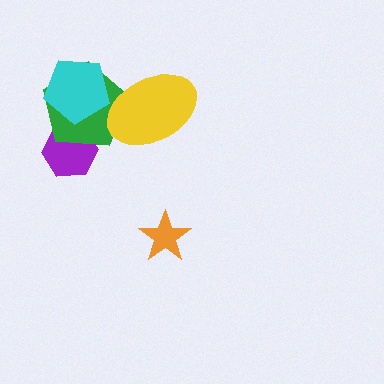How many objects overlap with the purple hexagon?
1 object overlaps with the purple hexagon.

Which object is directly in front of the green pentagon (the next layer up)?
The yellow ellipse is directly in front of the green pentagon.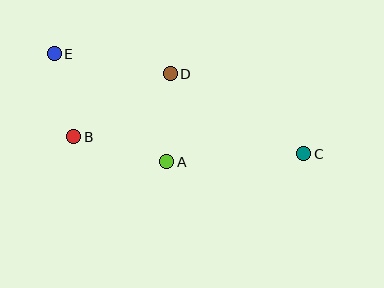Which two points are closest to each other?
Points B and E are closest to each other.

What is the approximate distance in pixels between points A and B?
The distance between A and B is approximately 97 pixels.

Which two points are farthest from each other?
Points C and E are farthest from each other.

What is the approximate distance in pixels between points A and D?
The distance between A and D is approximately 88 pixels.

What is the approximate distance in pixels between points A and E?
The distance between A and E is approximately 156 pixels.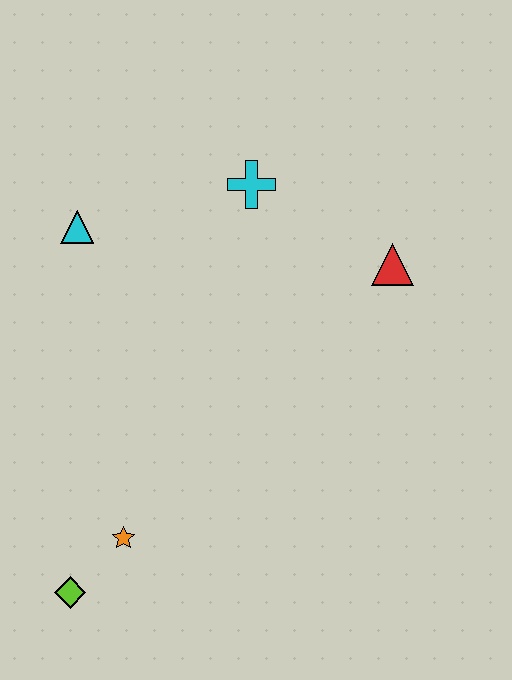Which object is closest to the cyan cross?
The red triangle is closest to the cyan cross.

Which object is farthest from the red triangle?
The lime diamond is farthest from the red triangle.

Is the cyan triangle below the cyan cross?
Yes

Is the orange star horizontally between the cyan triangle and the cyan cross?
Yes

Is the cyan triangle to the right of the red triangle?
No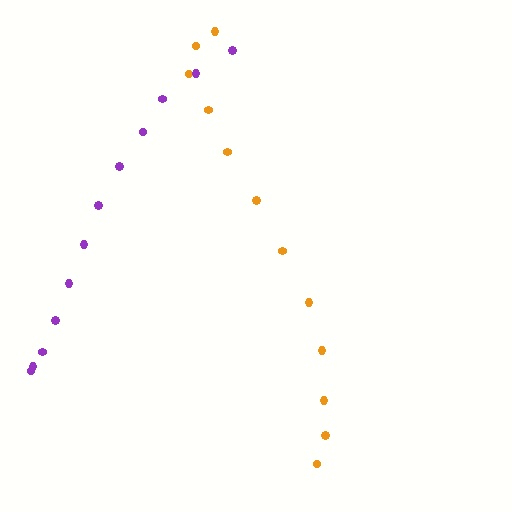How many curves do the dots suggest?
There are 2 distinct paths.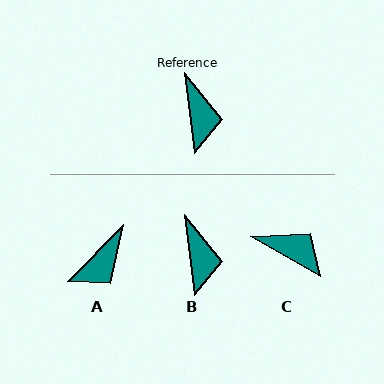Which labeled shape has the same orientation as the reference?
B.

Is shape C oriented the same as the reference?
No, it is off by about 54 degrees.